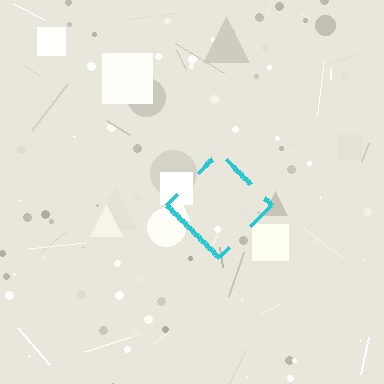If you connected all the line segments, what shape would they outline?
They would outline a diamond.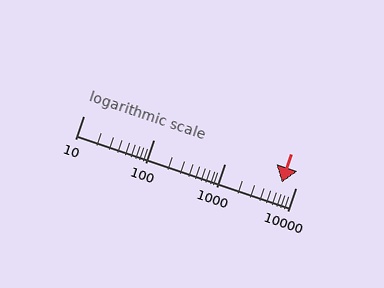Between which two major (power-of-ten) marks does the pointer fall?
The pointer is between 1000 and 10000.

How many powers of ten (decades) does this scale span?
The scale spans 3 decades, from 10 to 10000.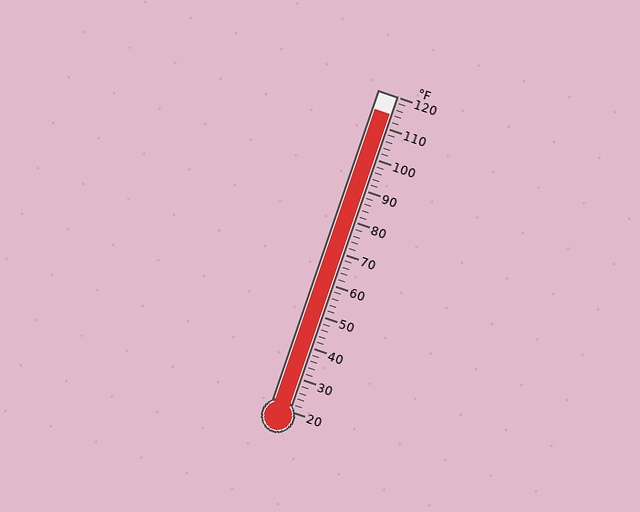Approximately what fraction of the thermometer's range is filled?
The thermometer is filled to approximately 95% of its range.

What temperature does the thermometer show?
The thermometer shows approximately 114°F.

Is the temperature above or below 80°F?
The temperature is above 80°F.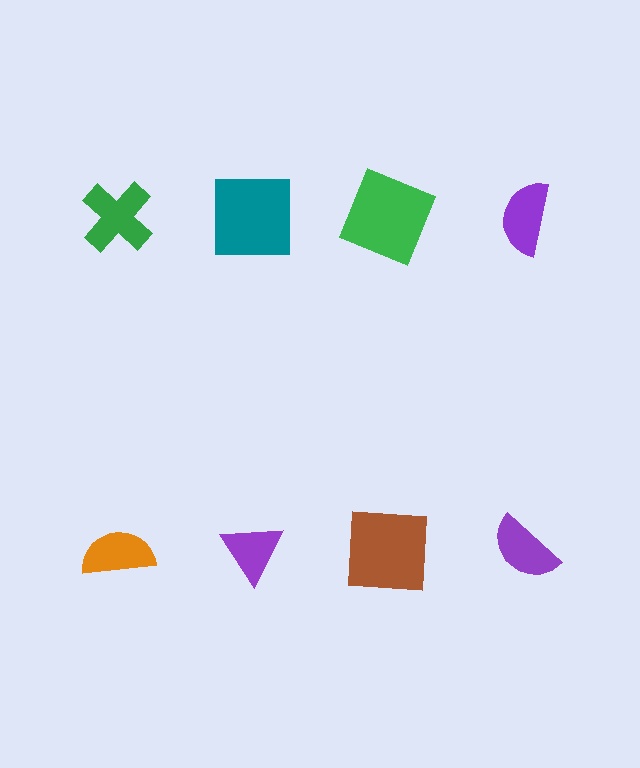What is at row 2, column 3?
A brown square.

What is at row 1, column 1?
A green cross.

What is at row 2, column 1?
An orange semicircle.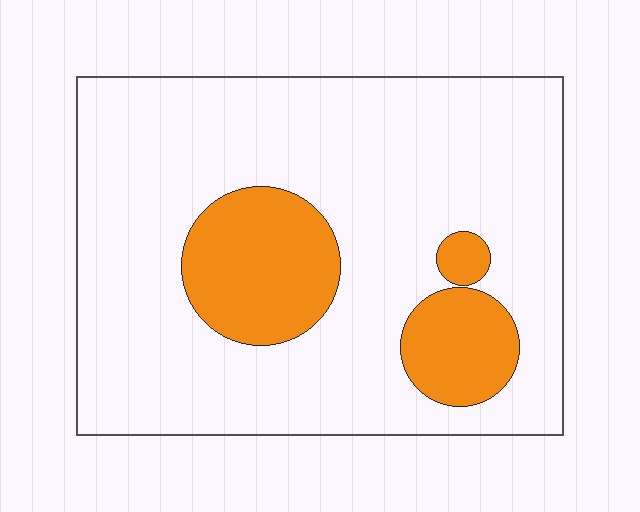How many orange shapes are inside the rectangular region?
3.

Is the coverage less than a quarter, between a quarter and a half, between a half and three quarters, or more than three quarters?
Less than a quarter.